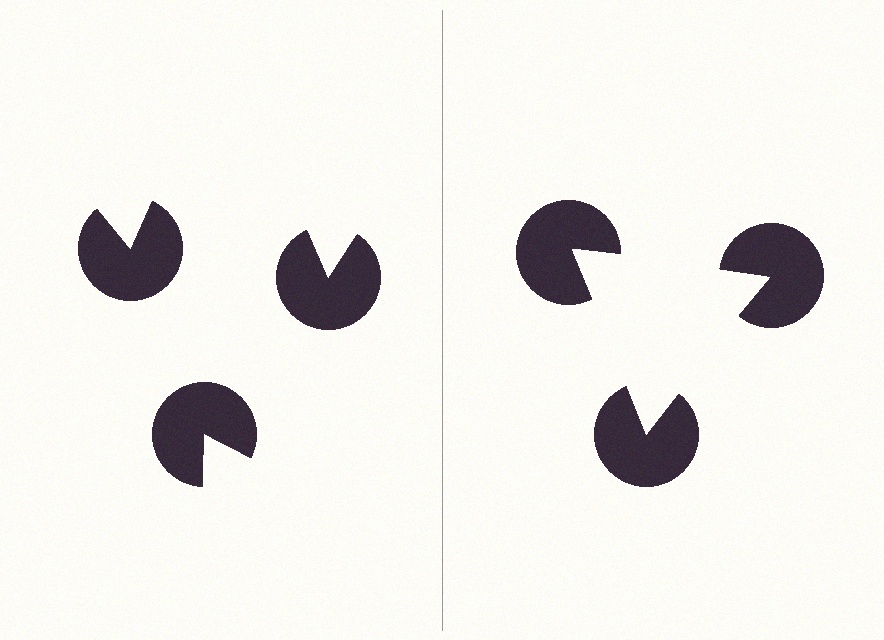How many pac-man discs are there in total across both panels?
6 — 3 on each side.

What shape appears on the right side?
An illusory triangle.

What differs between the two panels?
The pac-man discs are positioned identically on both sides; only the wedge orientations differ. On the right they align to a triangle; on the left they are misaligned.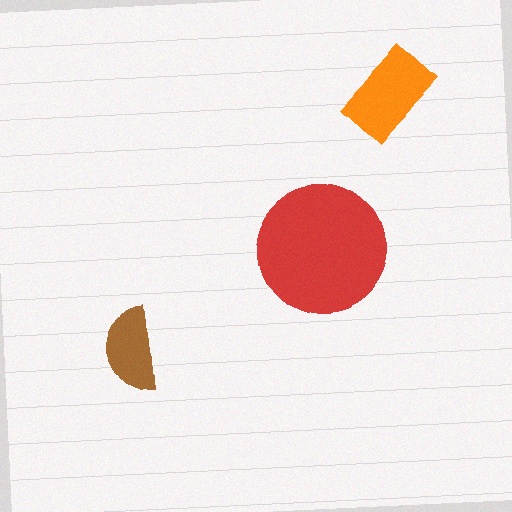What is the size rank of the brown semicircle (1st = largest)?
3rd.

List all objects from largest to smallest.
The red circle, the orange rectangle, the brown semicircle.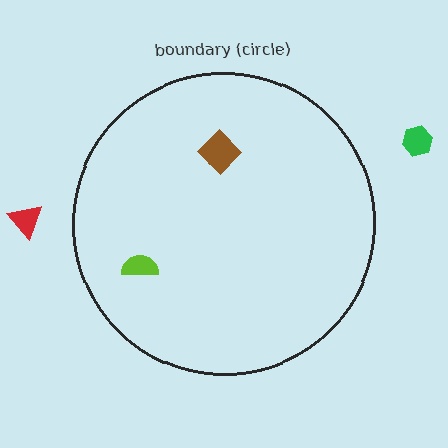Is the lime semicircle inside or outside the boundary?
Inside.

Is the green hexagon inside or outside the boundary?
Outside.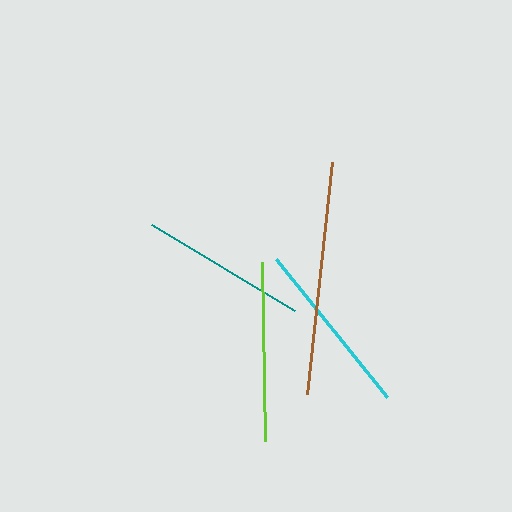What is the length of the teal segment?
The teal segment is approximately 167 pixels long.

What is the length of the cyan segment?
The cyan segment is approximately 177 pixels long.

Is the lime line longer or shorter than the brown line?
The brown line is longer than the lime line.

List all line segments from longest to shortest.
From longest to shortest: brown, lime, cyan, teal.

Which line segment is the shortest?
The teal line is the shortest at approximately 167 pixels.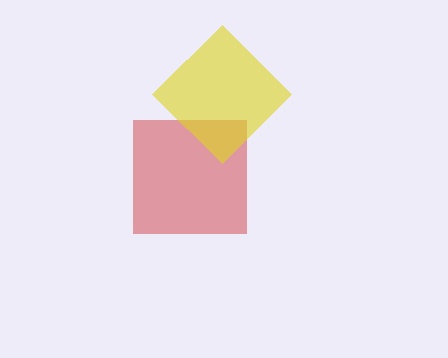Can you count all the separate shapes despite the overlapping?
Yes, there are 2 separate shapes.